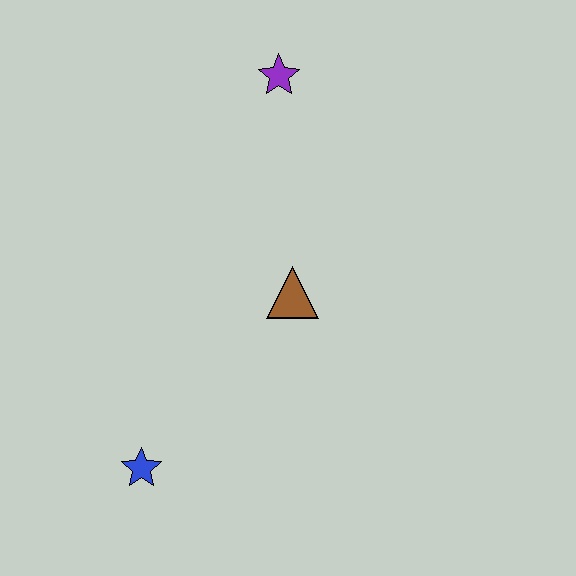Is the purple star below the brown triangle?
No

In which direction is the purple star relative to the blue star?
The purple star is above the blue star.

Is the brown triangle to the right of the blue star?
Yes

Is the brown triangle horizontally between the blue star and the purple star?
No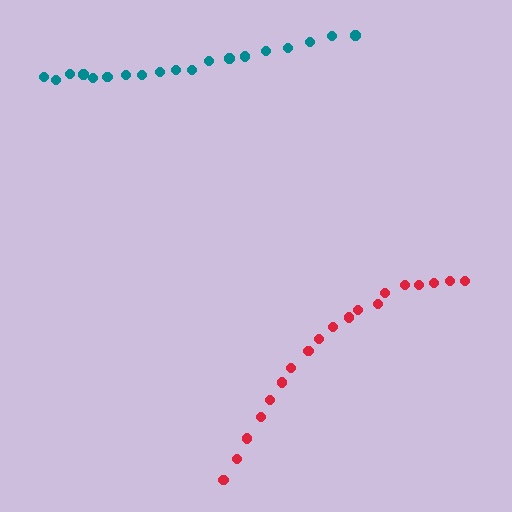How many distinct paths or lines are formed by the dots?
There are 2 distinct paths.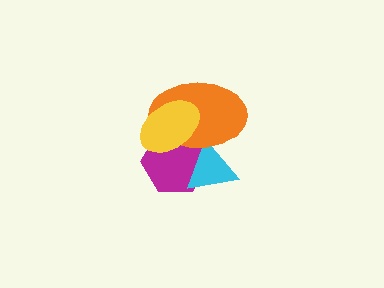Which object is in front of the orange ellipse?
The yellow ellipse is in front of the orange ellipse.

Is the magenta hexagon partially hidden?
Yes, it is partially covered by another shape.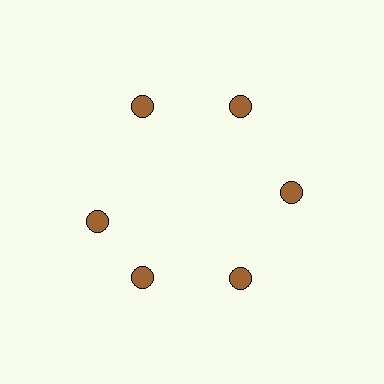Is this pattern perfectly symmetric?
No. The 6 brown circles are arranged in a ring, but one element near the 9 o'clock position is rotated out of alignment along the ring, breaking the 6-fold rotational symmetry.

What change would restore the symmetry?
The symmetry would be restored by rotating it back into even spacing with its neighbors so that all 6 circles sit at equal angles and equal distance from the center.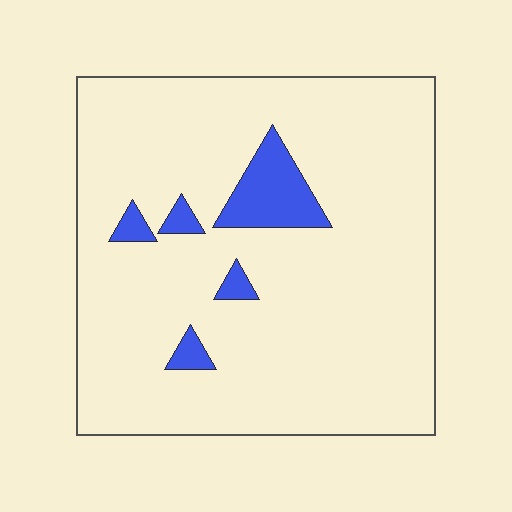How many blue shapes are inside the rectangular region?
5.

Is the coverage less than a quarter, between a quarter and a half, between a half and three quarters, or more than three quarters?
Less than a quarter.